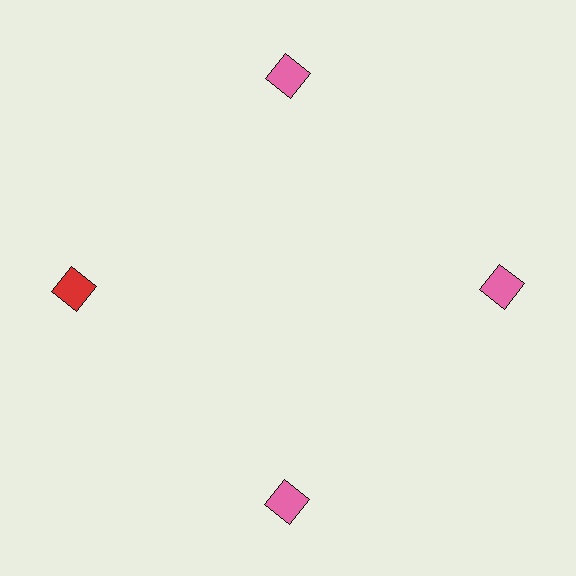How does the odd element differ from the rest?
It has a different color: red instead of pink.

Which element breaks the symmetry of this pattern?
The red diamond at roughly the 9 o'clock position breaks the symmetry. All other shapes are pink diamonds.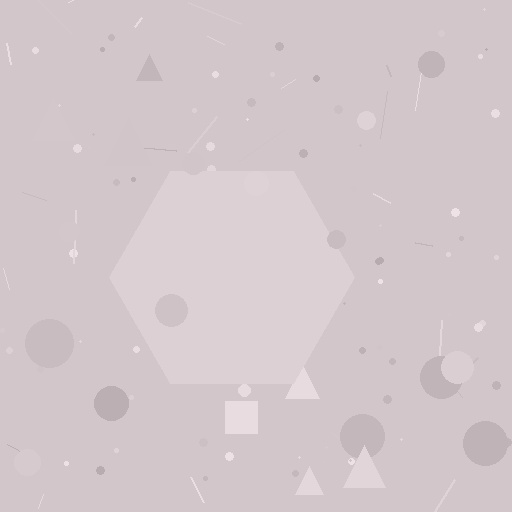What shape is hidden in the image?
A hexagon is hidden in the image.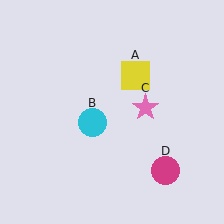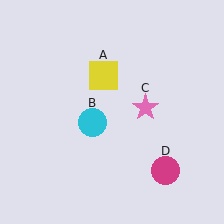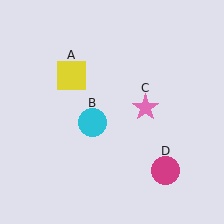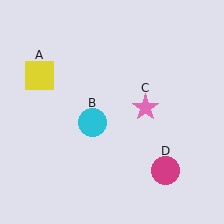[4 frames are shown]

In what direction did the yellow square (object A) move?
The yellow square (object A) moved left.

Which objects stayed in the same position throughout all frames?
Cyan circle (object B) and pink star (object C) and magenta circle (object D) remained stationary.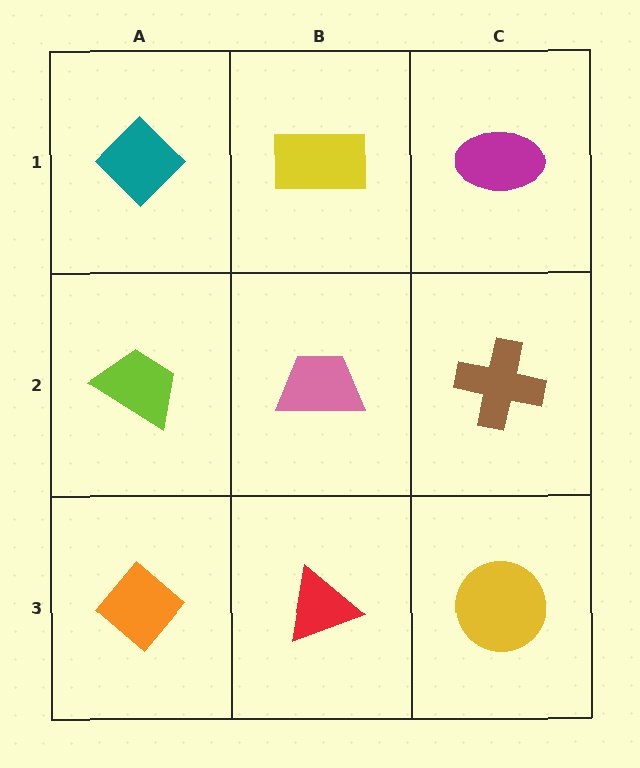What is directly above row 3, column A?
A lime trapezoid.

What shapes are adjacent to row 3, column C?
A brown cross (row 2, column C), a red triangle (row 3, column B).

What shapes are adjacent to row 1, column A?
A lime trapezoid (row 2, column A), a yellow rectangle (row 1, column B).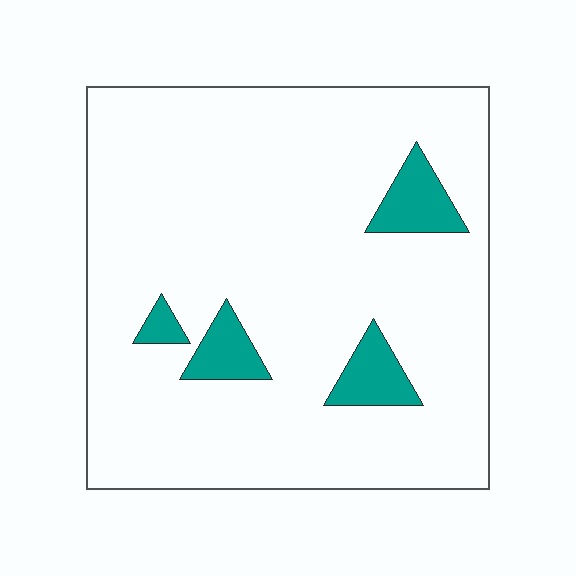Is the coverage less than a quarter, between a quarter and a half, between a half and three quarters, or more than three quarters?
Less than a quarter.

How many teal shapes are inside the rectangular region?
4.